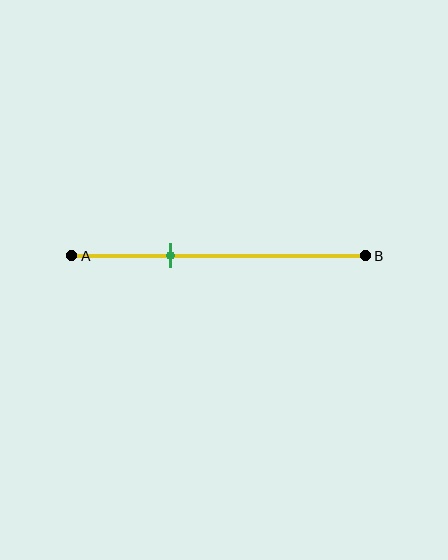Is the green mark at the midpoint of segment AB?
No, the mark is at about 35% from A, not at the 50% midpoint.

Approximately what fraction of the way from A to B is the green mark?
The green mark is approximately 35% of the way from A to B.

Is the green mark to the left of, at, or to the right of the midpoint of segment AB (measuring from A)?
The green mark is to the left of the midpoint of segment AB.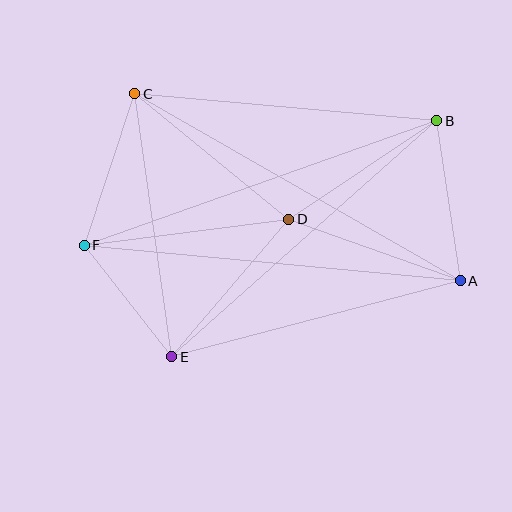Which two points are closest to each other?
Points E and F are closest to each other.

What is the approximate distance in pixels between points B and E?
The distance between B and E is approximately 355 pixels.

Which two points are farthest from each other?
Points A and F are farthest from each other.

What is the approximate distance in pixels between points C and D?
The distance between C and D is approximately 198 pixels.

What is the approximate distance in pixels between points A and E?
The distance between A and E is approximately 298 pixels.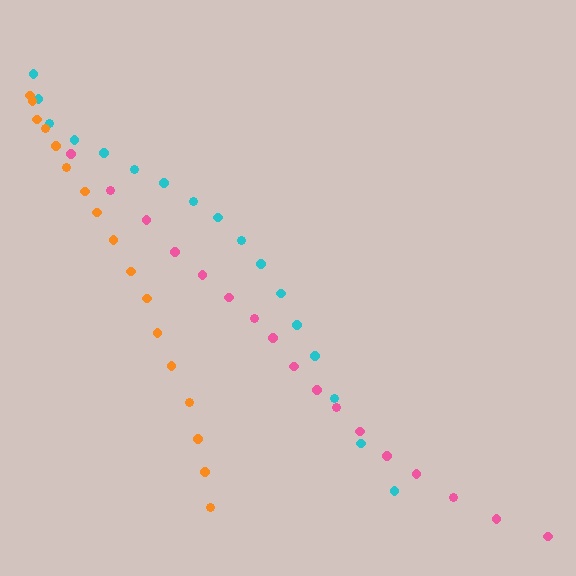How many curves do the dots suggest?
There are 3 distinct paths.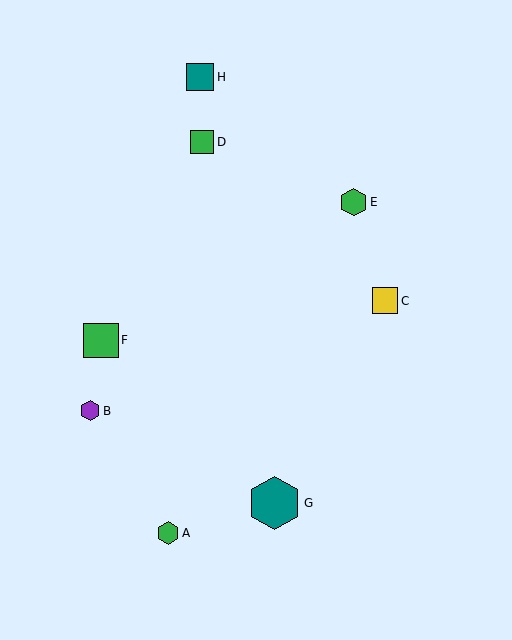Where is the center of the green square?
The center of the green square is at (101, 340).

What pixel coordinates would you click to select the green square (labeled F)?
Click at (101, 340) to select the green square F.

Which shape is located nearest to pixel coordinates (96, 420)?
The purple hexagon (labeled B) at (90, 411) is nearest to that location.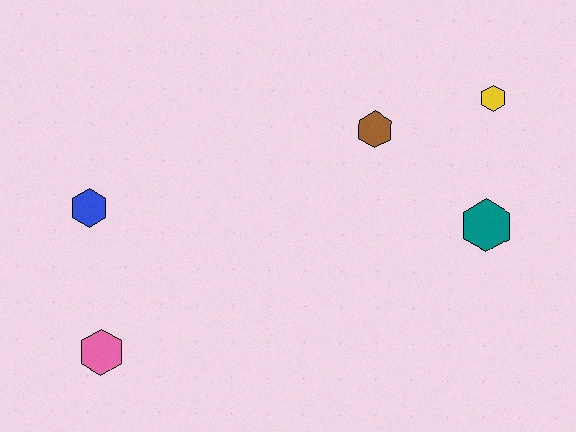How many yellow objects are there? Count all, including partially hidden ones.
There is 1 yellow object.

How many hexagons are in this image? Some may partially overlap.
There are 5 hexagons.